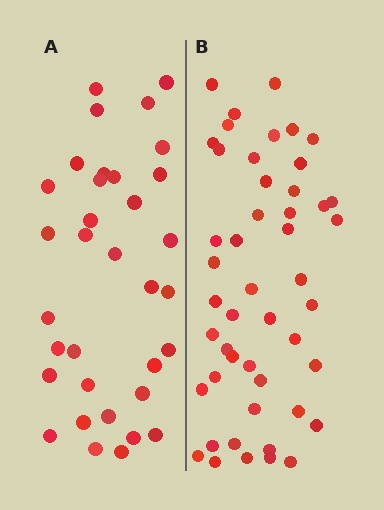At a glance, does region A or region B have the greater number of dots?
Region B (the right region) has more dots.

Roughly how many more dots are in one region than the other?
Region B has approximately 15 more dots than region A.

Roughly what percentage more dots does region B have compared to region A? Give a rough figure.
About 40% more.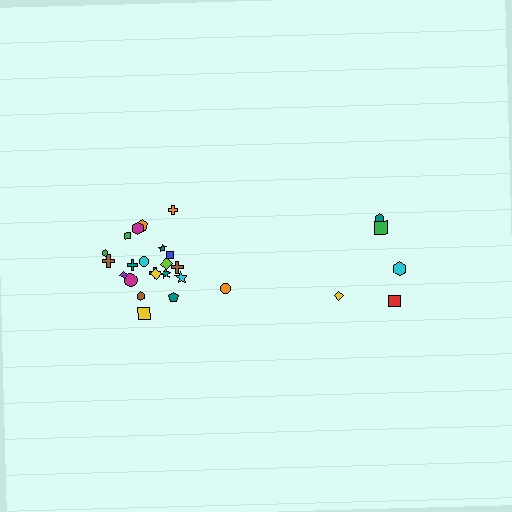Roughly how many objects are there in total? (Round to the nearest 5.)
Roughly 25 objects in total.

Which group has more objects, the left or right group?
The left group.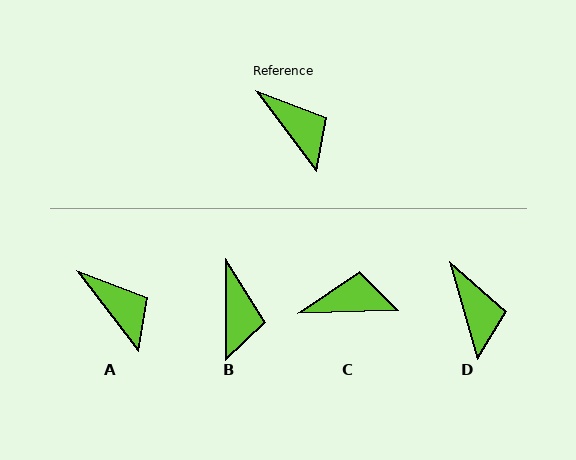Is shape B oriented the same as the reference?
No, it is off by about 37 degrees.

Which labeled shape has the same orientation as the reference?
A.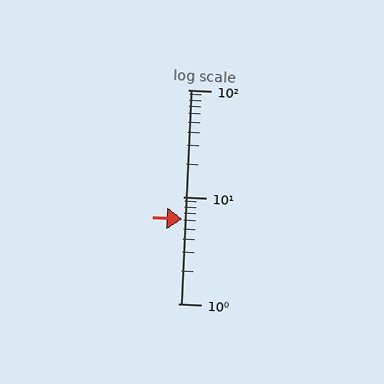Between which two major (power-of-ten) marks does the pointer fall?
The pointer is between 1 and 10.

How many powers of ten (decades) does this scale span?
The scale spans 2 decades, from 1 to 100.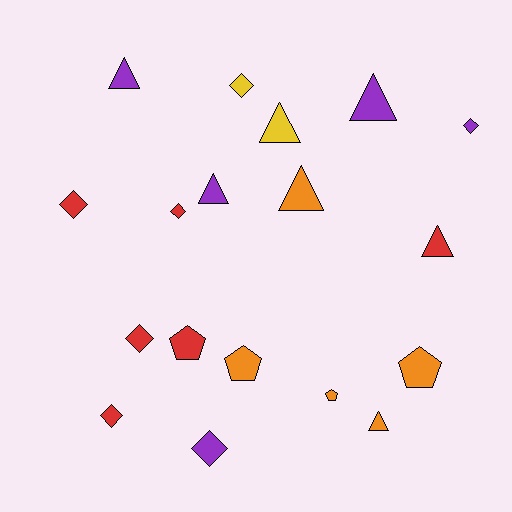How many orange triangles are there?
There are 2 orange triangles.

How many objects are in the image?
There are 18 objects.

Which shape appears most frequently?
Triangle, with 7 objects.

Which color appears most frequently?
Red, with 6 objects.